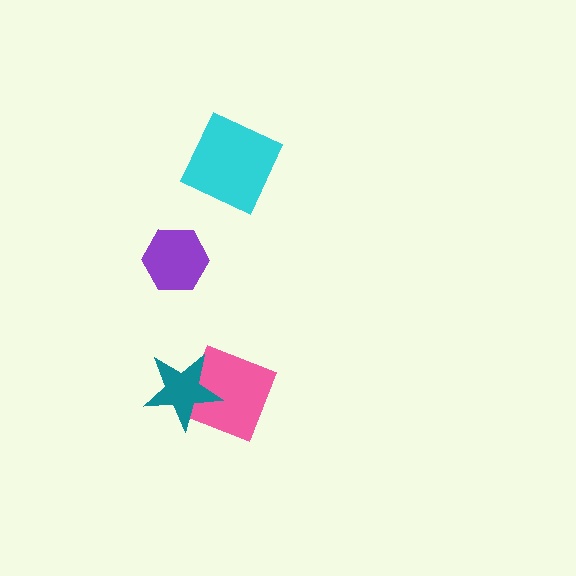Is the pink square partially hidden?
Yes, it is partially covered by another shape.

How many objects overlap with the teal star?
1 object overlaps with the teal star.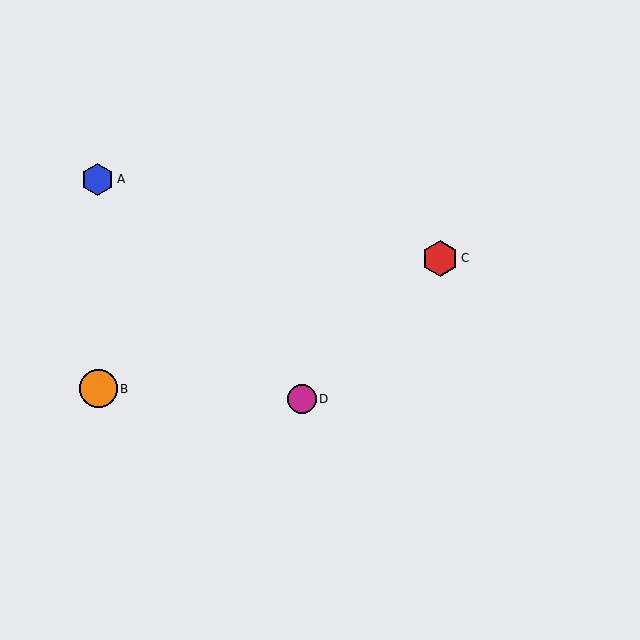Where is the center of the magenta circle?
The center of the magenta circle is at (302, 399).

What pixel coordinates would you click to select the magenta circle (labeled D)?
Click at (302, 399) to select the magenta circle D.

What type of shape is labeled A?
Shape A is a blue hexagon.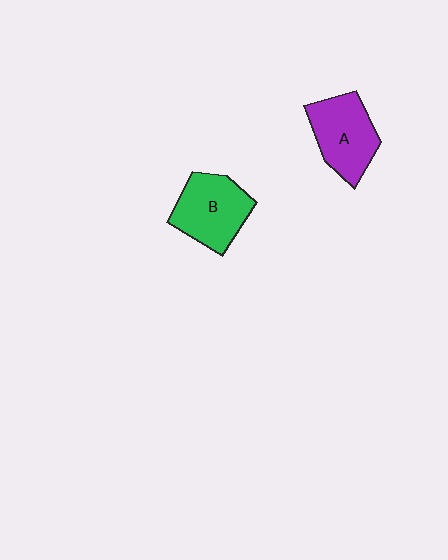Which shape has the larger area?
Shape B (green).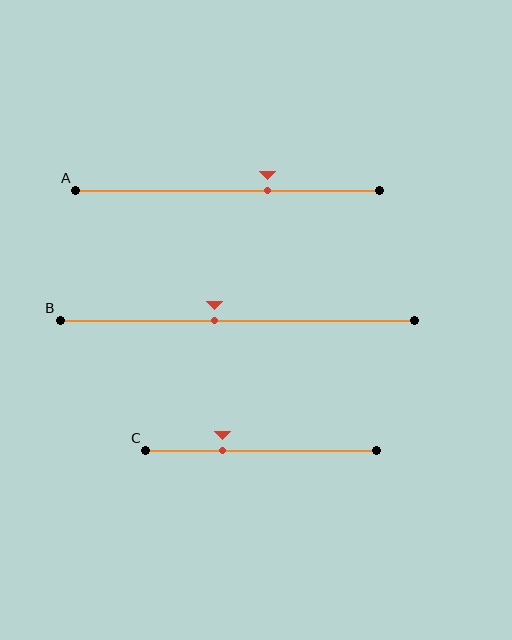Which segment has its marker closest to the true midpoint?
Segment B has its marker closest to the true midpoint.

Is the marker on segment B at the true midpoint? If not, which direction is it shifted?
No, the marker on segment B is shifted to the left by about 6% of the segment length.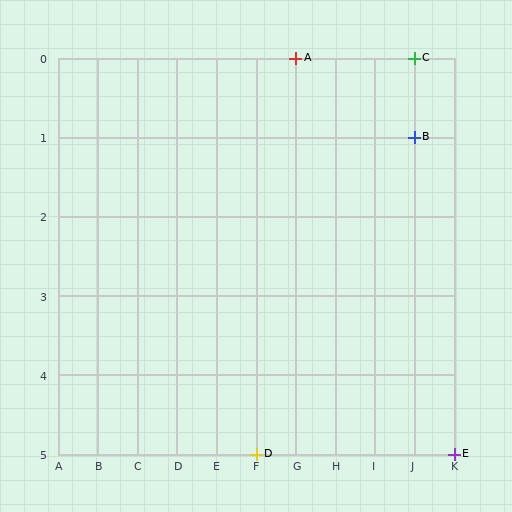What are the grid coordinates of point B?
Point B is at grid coordinates (J, 1).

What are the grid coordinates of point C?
Point C is at grid coordinates (J, 0).